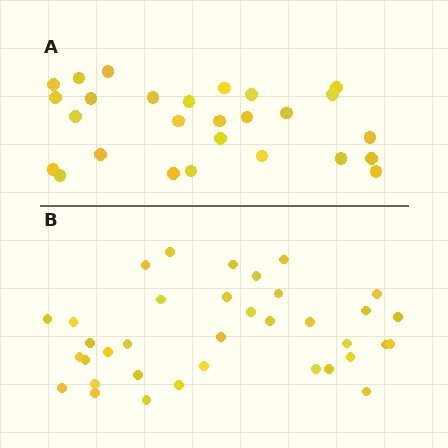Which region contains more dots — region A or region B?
Region B (the bottom region) has more dots.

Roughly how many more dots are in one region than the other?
Region B has roughly 8 or so more dots than region A.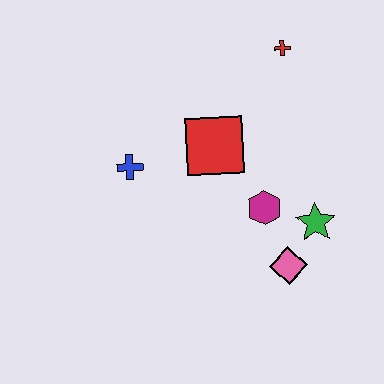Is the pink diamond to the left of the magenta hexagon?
No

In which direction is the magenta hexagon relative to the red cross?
The magenta hexagon is below the red cross.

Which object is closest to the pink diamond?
The green star is closest to the pink diamond.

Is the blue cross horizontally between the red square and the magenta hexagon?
No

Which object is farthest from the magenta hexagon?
The red cross is farthest from the magenta hexagon.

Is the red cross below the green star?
No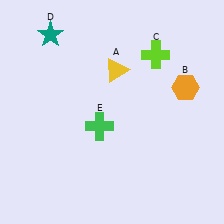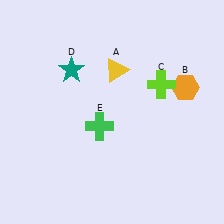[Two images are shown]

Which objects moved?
The objects that moved are: the lime cross (C), the teal star (D).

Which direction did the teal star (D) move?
The teal star (D) moved down.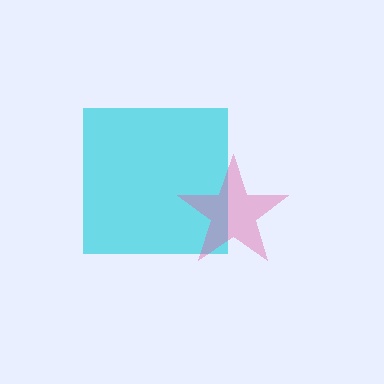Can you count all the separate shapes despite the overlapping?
Yes, there are 2 separate shapes.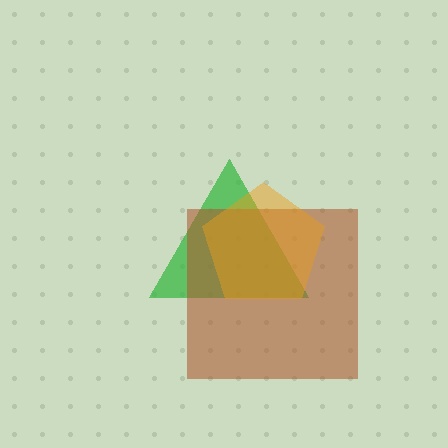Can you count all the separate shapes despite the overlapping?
Yes, there are 3 separate shapes.